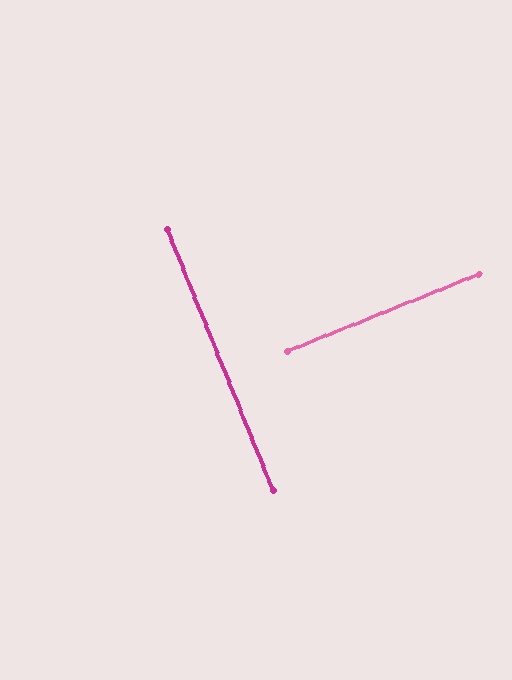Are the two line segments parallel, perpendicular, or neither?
Perpendicular — they meet at approximately 90°.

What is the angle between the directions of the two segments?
Approximately 90 degrees.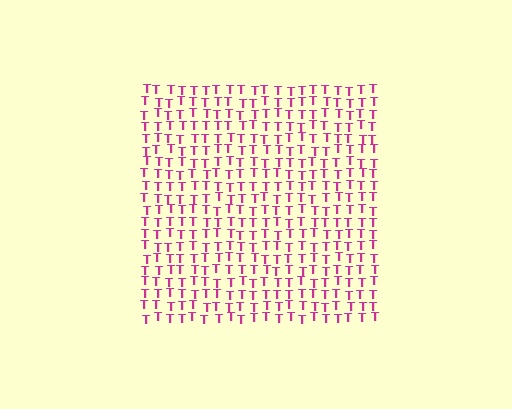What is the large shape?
The large shape is a square.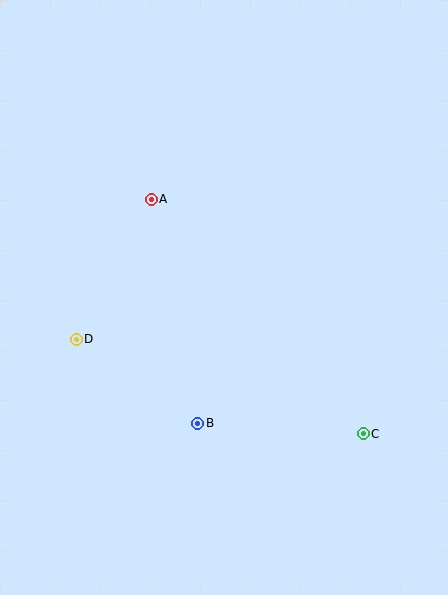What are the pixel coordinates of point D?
Point D is at (76, 339).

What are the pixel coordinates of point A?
Point A is at (151, 199).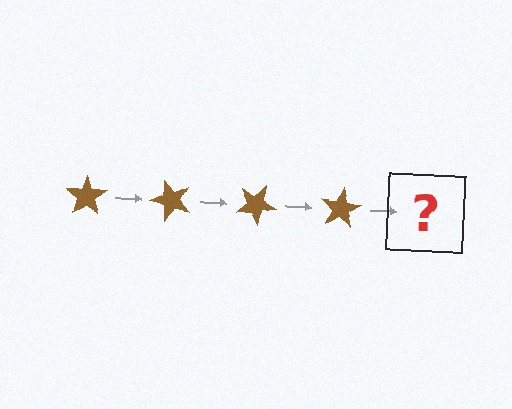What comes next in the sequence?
The next element should be a brown star rotated 200 degrees.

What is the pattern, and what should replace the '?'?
The pattern is that the star rotates 50 degrees each step. The '?' should be a brown star rotated 200 degrees.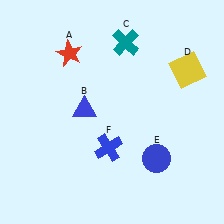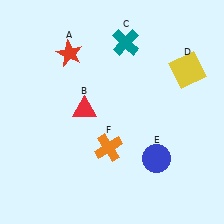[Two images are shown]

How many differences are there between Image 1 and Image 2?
There are 2 differences between the two images.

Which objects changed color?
B changed from blue to red. F changed from blue to orange.